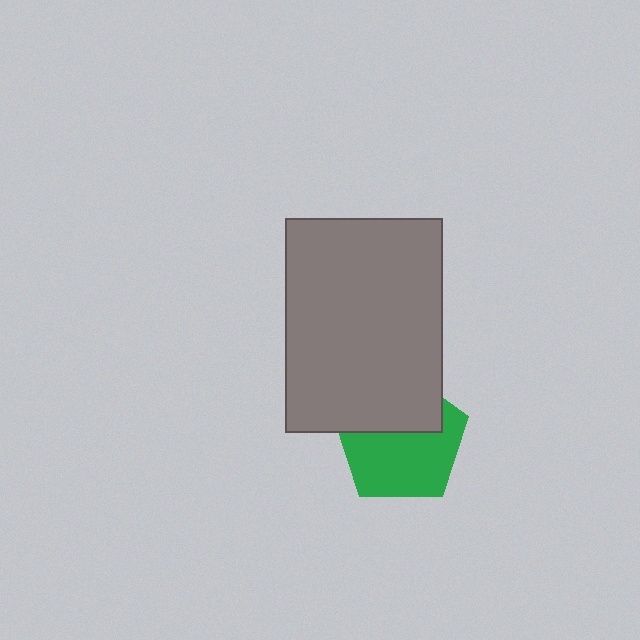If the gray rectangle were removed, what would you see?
You would see the complete green pentagon.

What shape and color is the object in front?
The object in front is a gray rectangle.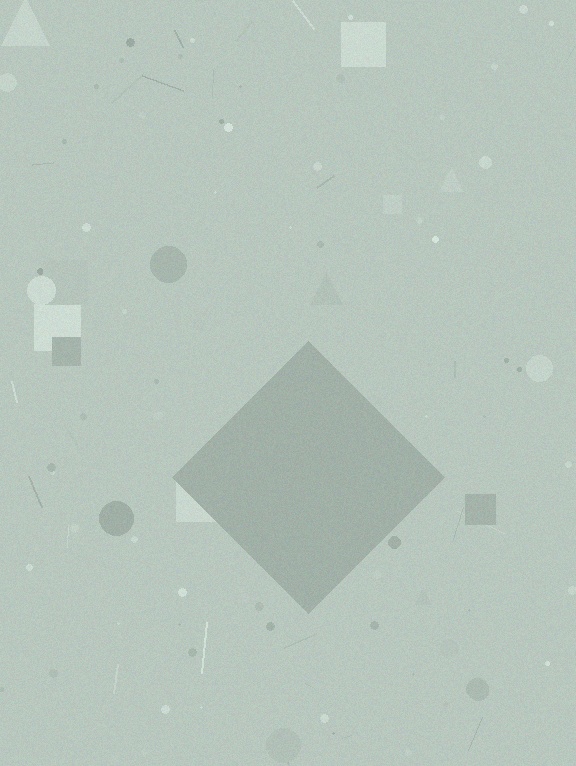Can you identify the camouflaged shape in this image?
The camouflaged shape is a diamond.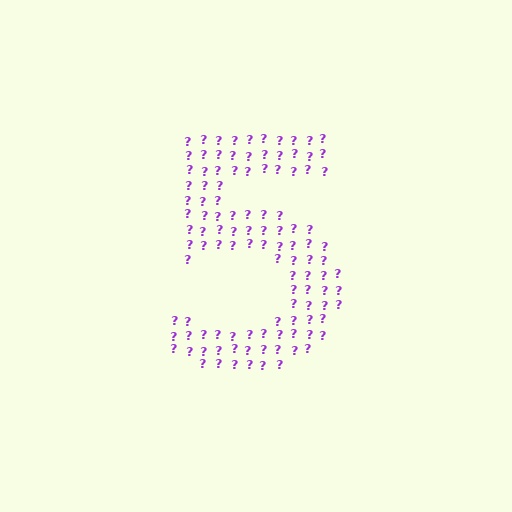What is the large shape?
The large shape is the digit 5.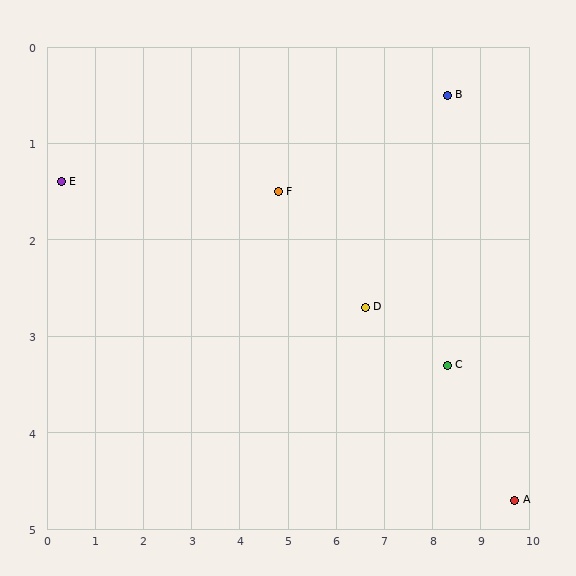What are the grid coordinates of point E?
Point E is at approximately (0.3, 1.4).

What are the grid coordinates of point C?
Point C is at approximately (8.3, 3.3).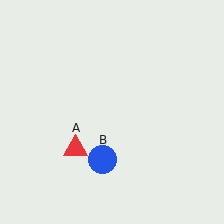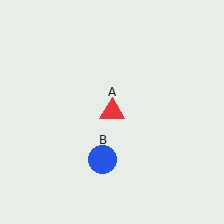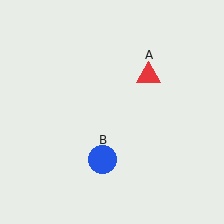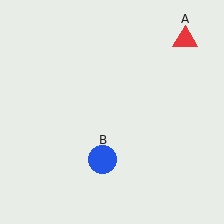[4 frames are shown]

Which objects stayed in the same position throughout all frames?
Blue circle (object B) remained stationary.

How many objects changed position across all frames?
1 object changed position: red triangle (object A).